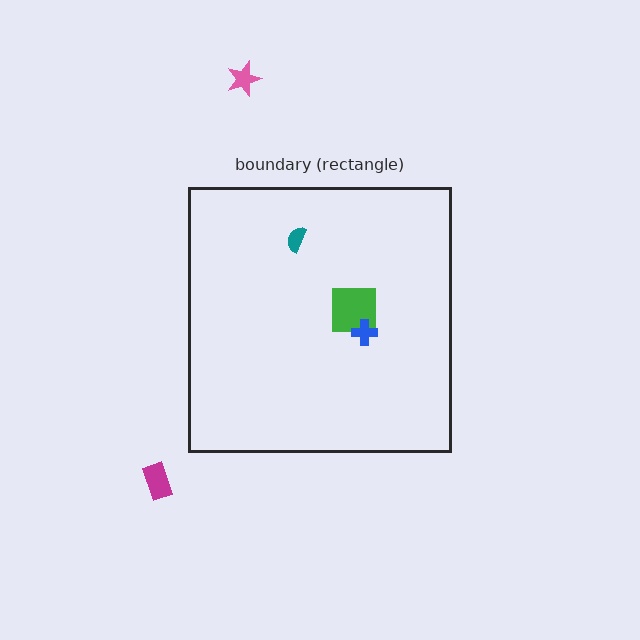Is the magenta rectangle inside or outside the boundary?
Outside.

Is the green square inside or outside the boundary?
Inside.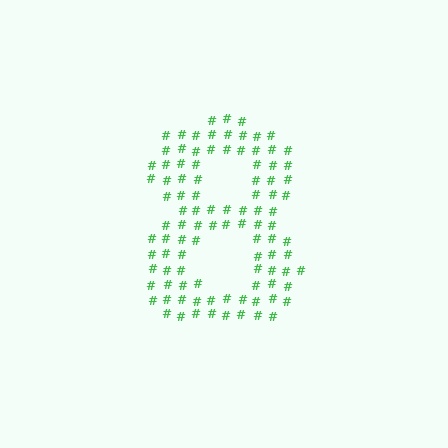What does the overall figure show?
The overall figure shows the digit 8.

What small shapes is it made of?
It is made of small hash symbols.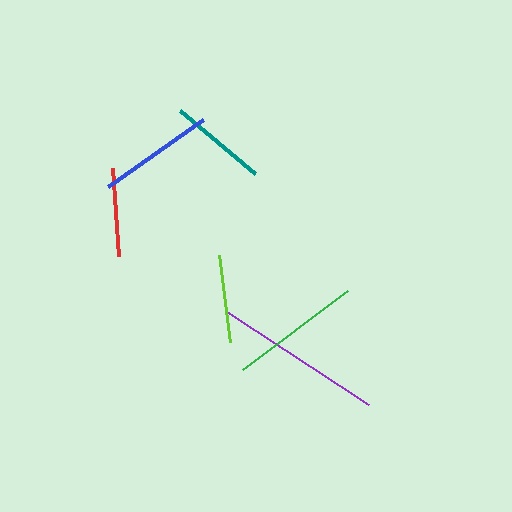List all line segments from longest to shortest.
From longest to shortest: purple, green, blue, teal, red, lime.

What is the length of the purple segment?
The purple segment is approximately 170 pixels long.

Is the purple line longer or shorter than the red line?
The purple line is longer than the red line.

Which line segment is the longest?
The purple line is the longest at approximately 170 pixels.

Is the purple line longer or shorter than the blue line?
The purple line is longer than the blue line.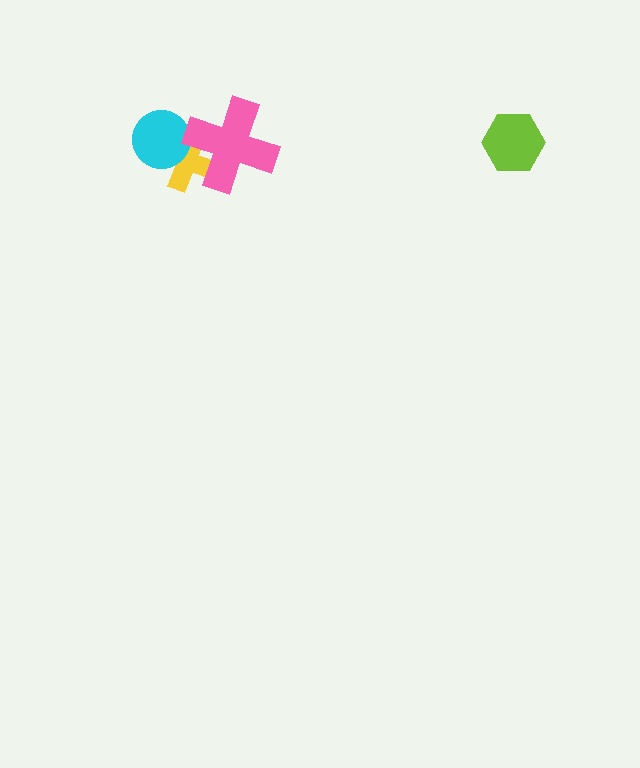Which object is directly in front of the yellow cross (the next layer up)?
The cyan circle is directly in front of the yellow cross.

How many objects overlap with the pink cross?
1 object overlaps with the pink cross.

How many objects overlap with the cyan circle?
1 object overlaps with the cyan circle.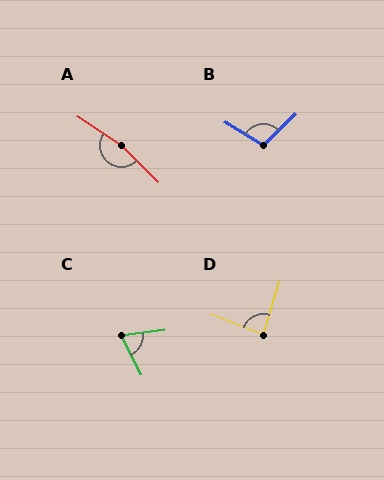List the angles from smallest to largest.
C (71°), D (85°), B (105°), A (168°).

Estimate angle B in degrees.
Approximately 105 degrees.